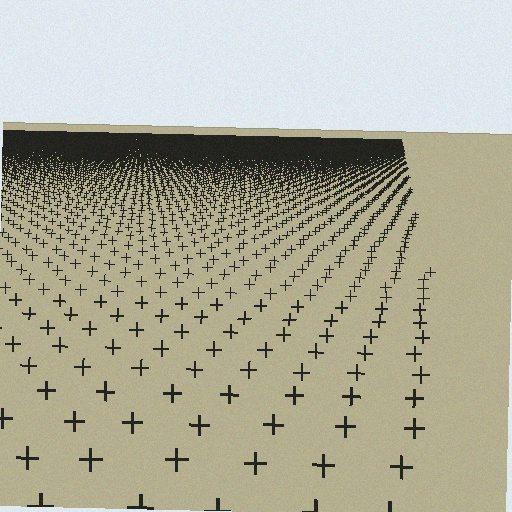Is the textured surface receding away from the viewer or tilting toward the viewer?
The surface is receding away from the viewer. Texture elements get smaller and denser toward the top.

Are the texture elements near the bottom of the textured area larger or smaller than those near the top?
Larger. Near the bottom, elements are closer to the viewer and appear at a bigger on-screen size.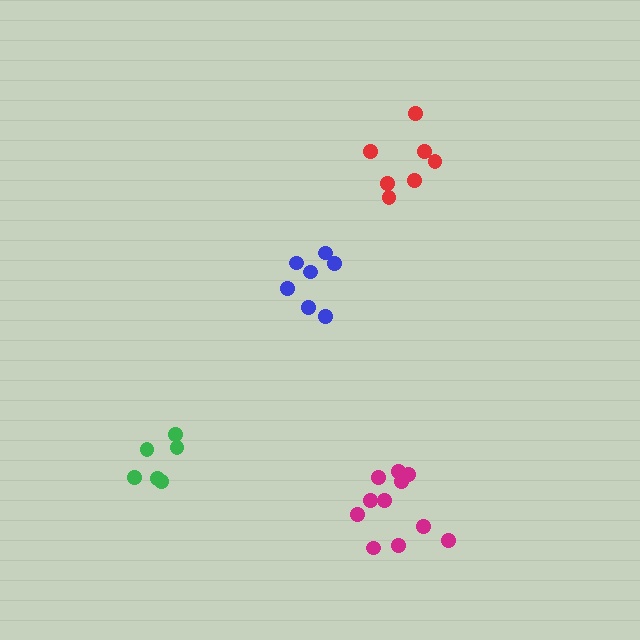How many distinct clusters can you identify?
There are 4 distinct clusters.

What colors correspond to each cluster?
The clusters are colored: green, blue, red, magenta.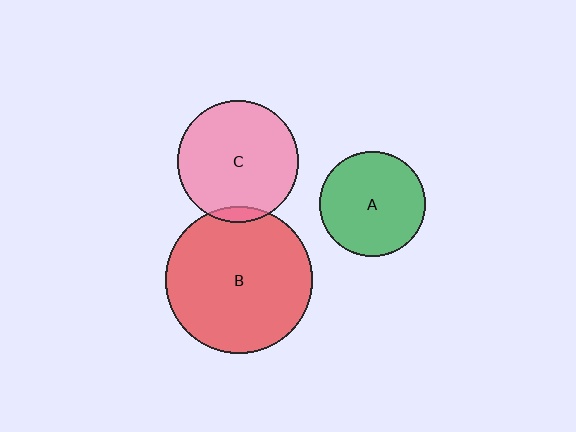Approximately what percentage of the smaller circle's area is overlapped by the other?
Approximately 5%.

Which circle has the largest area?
Circle B (red).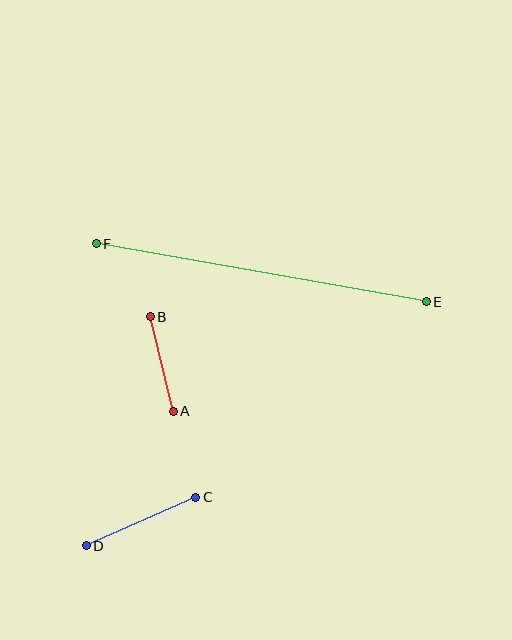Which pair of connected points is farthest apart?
Points E and F are farthest apart.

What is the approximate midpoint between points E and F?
The midpoint is at approximately (261, 273) pixels.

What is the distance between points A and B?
The distance is approximately 97 pixels.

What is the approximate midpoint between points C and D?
The midpoint is at approximately (141, 521) pixels.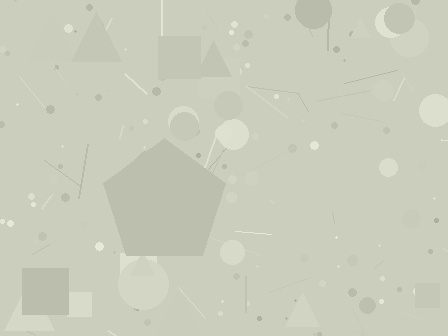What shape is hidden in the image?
A pentagon is hidden in the image.